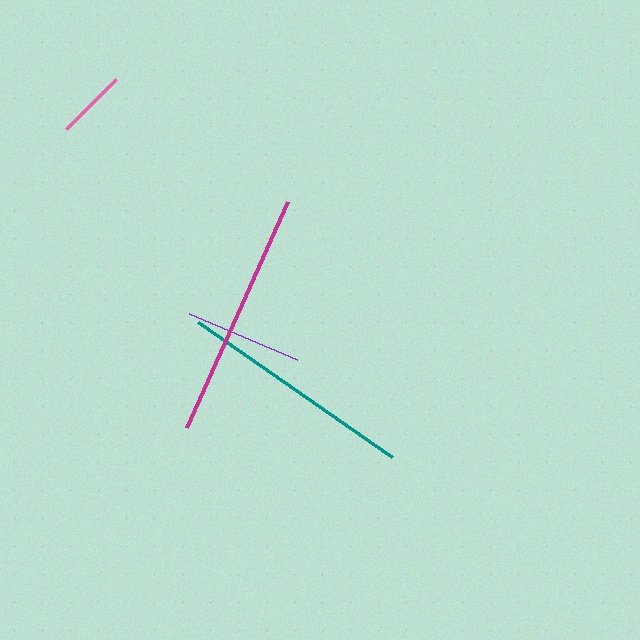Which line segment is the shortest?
The pink line is the shortest at approximately 71 pixels.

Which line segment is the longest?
The magenta line is the longest at approximately 248 pixels.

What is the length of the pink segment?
The pink segment is approximately 71 pixels long.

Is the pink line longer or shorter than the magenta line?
The magenta line is longer than the pink line.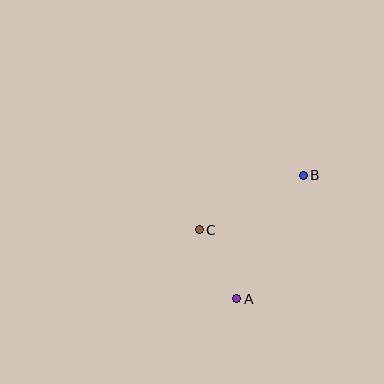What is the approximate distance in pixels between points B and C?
The distance between B and C is approximately 118 pixels.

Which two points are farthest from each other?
Points A and B are farthest from each other.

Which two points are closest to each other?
Points A and C are closest to each other.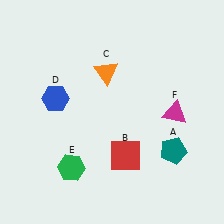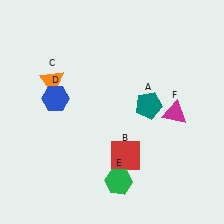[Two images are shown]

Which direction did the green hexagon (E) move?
The green hexagon (E) moved right.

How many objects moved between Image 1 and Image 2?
3 objects moved between the two images.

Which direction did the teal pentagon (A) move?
The teal pentagon (A) moved up.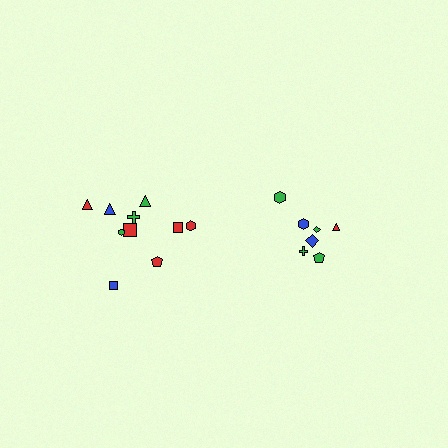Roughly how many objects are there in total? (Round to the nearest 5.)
Roughly 15 objects in total.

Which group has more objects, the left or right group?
The left group.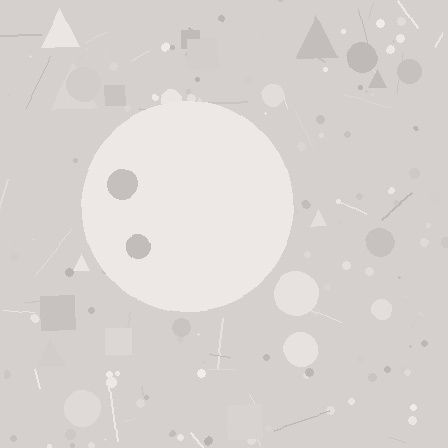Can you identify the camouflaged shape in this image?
The camouflaged shape is a circle.